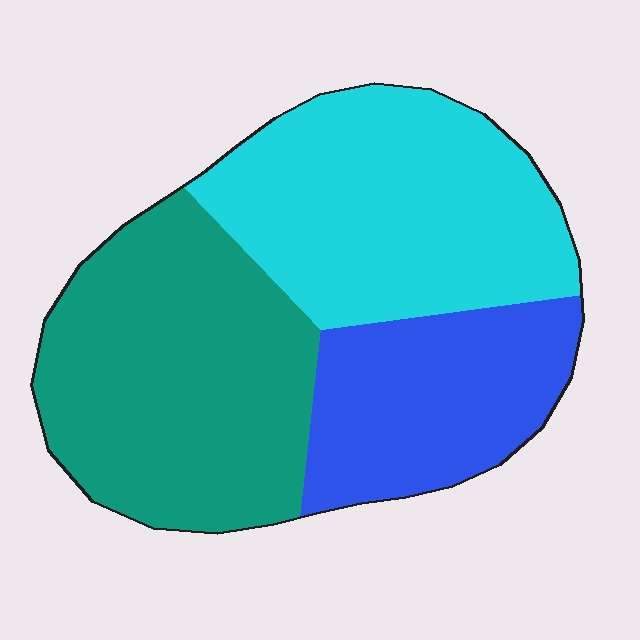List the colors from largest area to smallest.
From largest to smallest: teal, cyan, blue.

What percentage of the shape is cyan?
Cyan takes up between a third and a half of the shape.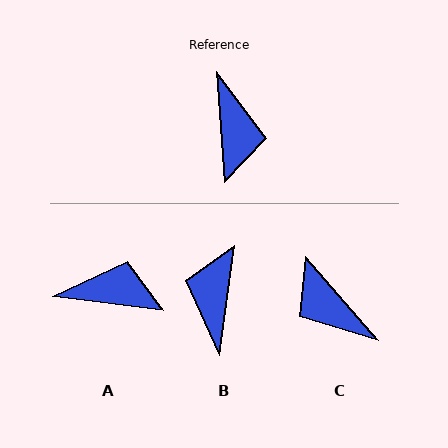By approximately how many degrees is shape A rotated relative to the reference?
Approximately 79 degrees counter-clockwise.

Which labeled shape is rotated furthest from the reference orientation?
B, about 168 degrees away.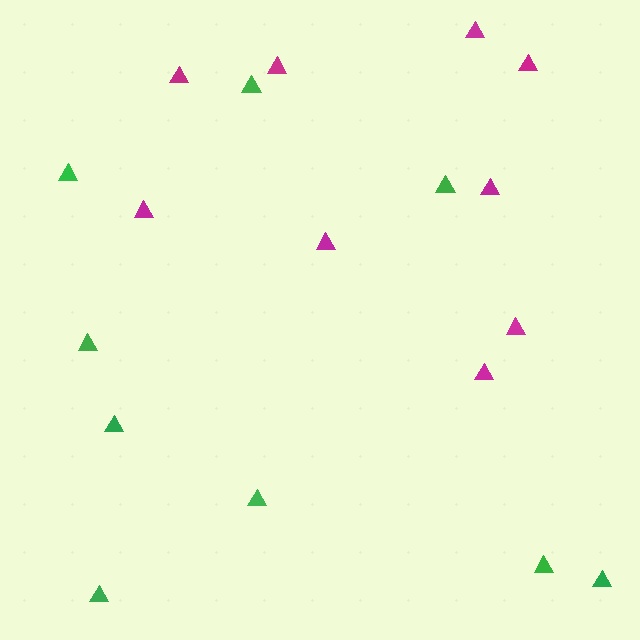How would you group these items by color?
There are 2 groups: one group of magenta triangles (9) and one group of green triangles (9).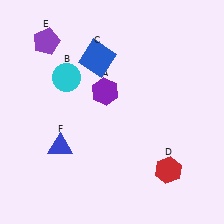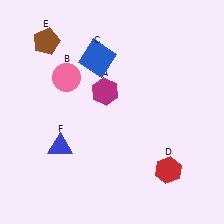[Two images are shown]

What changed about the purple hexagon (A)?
In Image 1, A is purple. In Image 2, it changed to magenta.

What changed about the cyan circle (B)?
In Image 1, B is cyan. In Image 2, it changed to pink.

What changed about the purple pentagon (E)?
In Image 1, E is purple. In Image 2, it changed to brown.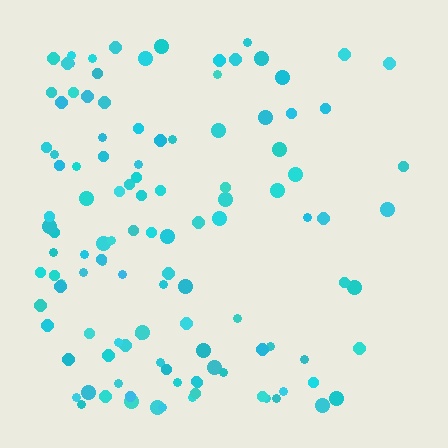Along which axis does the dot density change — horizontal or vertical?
Horizontal.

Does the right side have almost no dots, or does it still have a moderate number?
Still a moderate number, just noticeably fewer than the left.